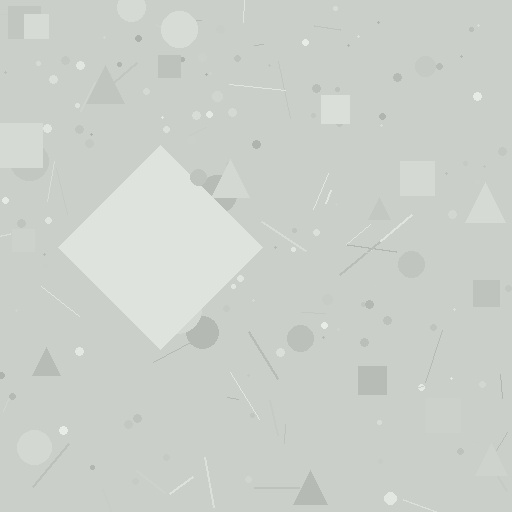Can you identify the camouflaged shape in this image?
The camouflaged shape is a diamond.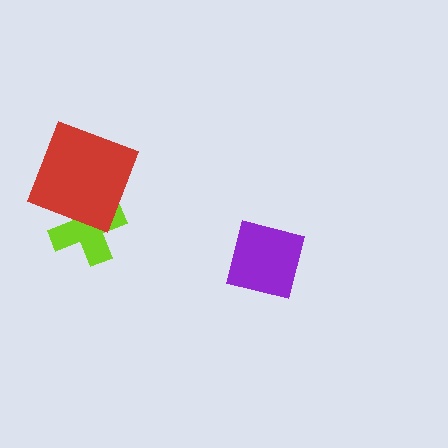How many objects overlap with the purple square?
0 objects overlap with the purple square.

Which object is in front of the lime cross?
The red square is in front of the lime cross.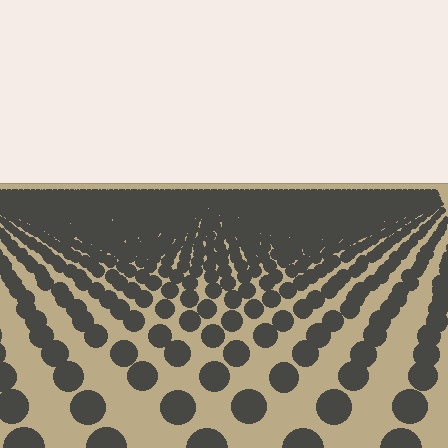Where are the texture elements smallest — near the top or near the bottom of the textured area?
Near the top.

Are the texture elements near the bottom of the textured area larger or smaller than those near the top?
Larger. Near the bottom, elements are closer to the viewer and appear at a bigger on-screen size.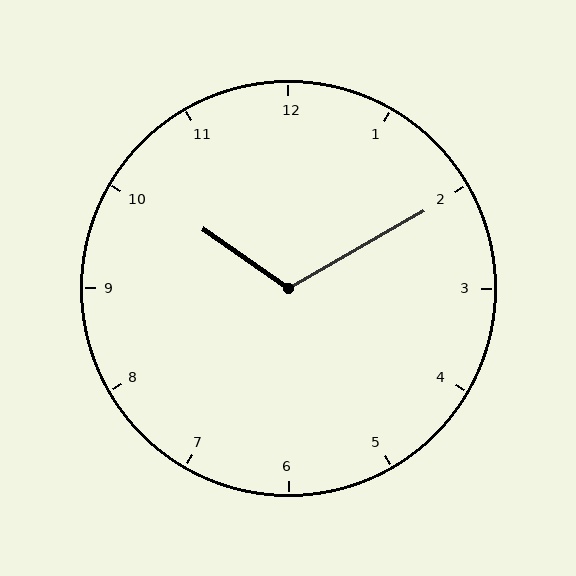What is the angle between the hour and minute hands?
Approximately 115 degrees.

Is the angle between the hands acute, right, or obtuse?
It is obtuse.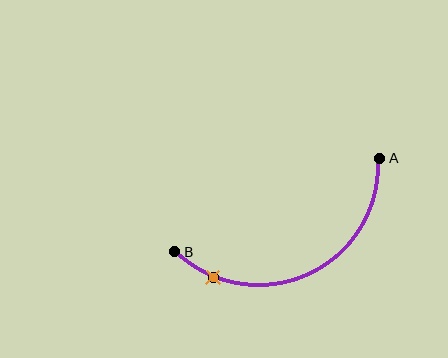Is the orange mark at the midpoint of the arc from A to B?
No. The orange mark lies on the arc but is closer to endpoint B. The arc midpoint would be at the point on the curve equidistant along the arc from both A and B.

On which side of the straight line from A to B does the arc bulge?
The arc bulges below the straight line connecting A and B.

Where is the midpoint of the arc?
The arc midpoint is the point on the curve farthest from the straight line joining A and B. It sits below that line.